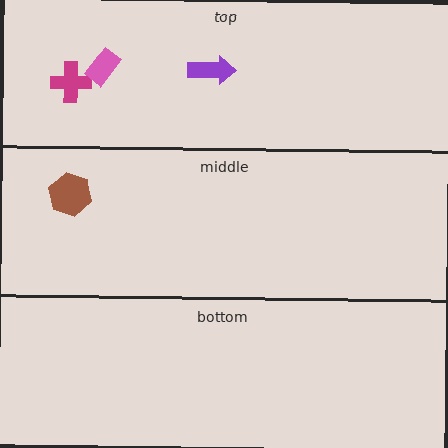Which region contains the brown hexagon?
The middle region.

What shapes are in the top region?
The magenta cross, the pink rectangle, the purple arrow.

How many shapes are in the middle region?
1.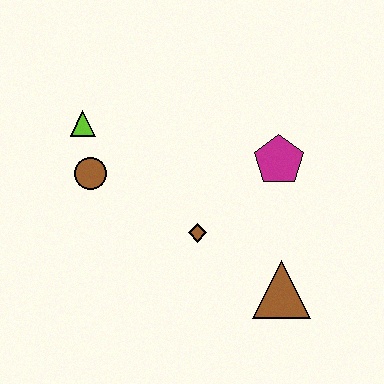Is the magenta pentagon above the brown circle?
Yes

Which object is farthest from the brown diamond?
The lime triangle is farthest from the brown diamond.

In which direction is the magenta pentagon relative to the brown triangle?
The magenta pentagon is above the brown triangle.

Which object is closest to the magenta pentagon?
The brown diamond is closest to the magenta pentagon.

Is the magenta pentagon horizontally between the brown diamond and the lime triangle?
No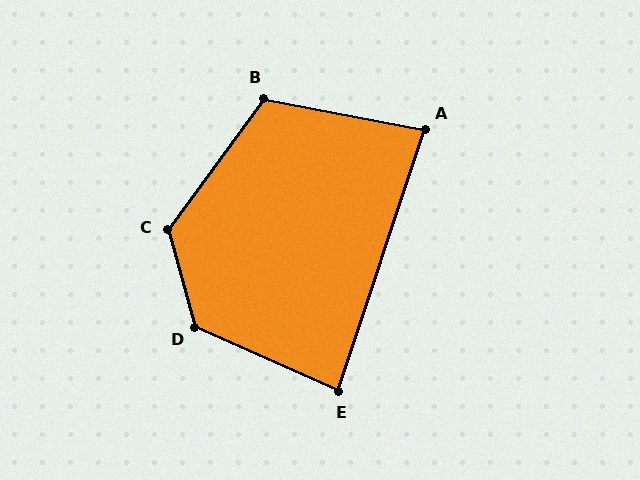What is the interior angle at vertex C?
Approximately 129 degrees (obtuse).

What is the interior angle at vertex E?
Approximately 84 degrees (acute).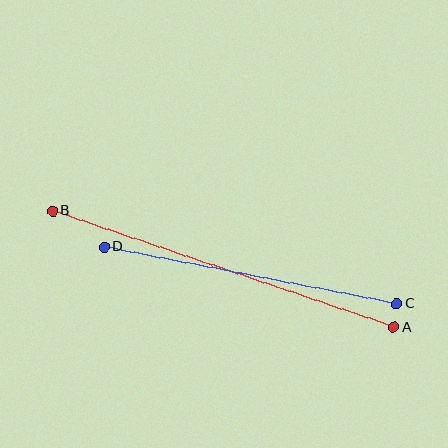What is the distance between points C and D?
The distance is approximately 298 pixels.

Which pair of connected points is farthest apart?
Points A and B are farthest apart.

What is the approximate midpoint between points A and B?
The midpoint is at approximately (223, 269) pixels.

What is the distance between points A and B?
The distance is approximately 360 pixels.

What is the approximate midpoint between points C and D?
The midpoint is at approximately (251, 275) pixels.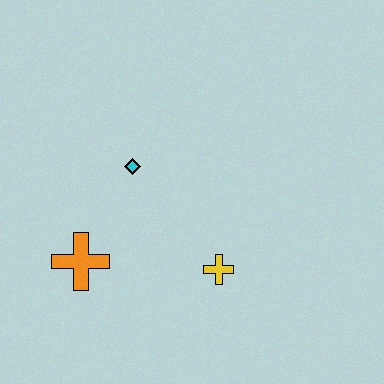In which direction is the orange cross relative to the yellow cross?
The orange cross is to the left of the yellow cross.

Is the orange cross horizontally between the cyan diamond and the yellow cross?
No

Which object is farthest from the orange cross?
The yellow cross is farthest from the orange cross.